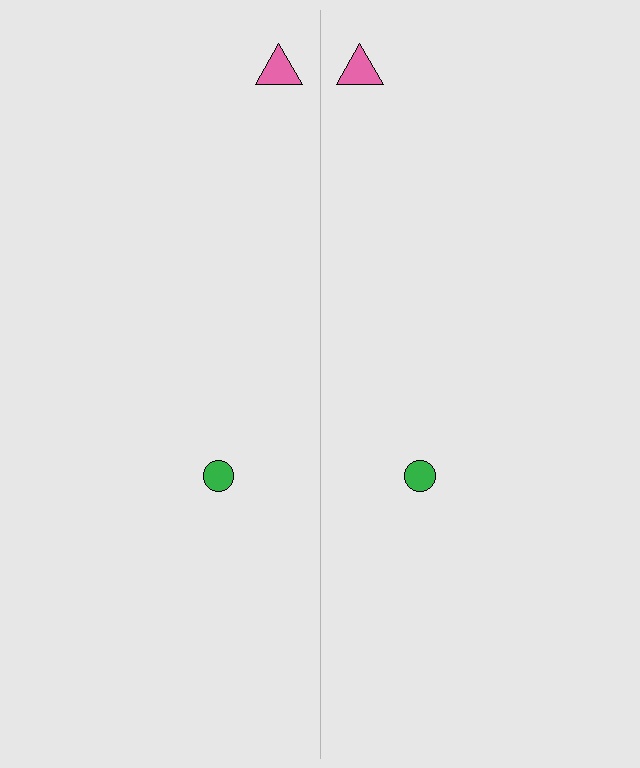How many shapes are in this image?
There are 4 shapes in this image.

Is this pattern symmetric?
Yes, this pattern has bilateral (reflection) symmetry.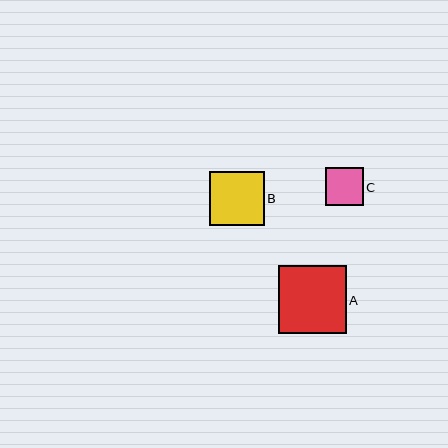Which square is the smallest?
Square C is the smallest with a size of approximately 38 pixels.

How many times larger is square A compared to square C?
Square A is approximately 1.8 times the size of square C.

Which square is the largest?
Square A is the largest with a size of approximately 68 pixels.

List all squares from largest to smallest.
From largest to smallest: A, B, C.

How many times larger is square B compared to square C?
Square B is approximately 1.4 times the size of square C.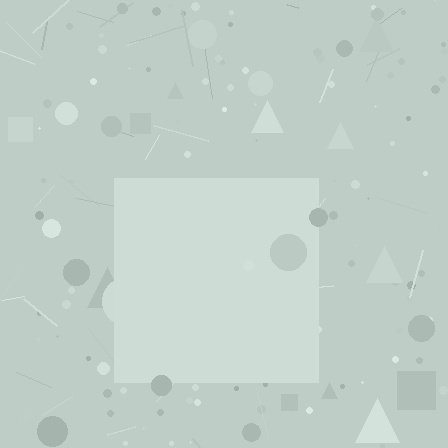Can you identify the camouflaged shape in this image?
The camouflaged shape is a square.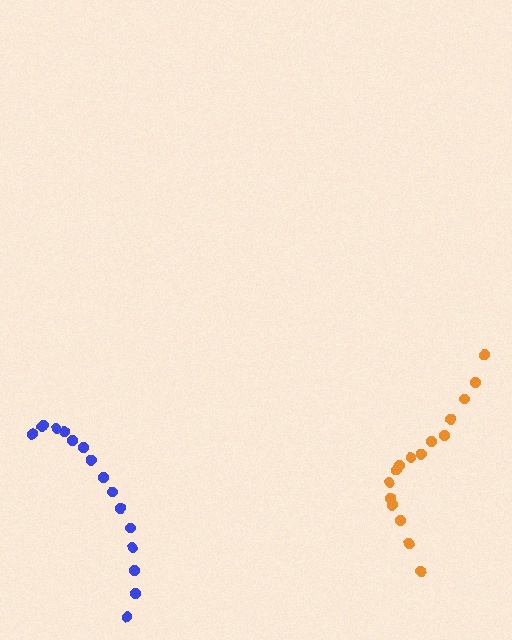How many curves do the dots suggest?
There are 2 distinct paths.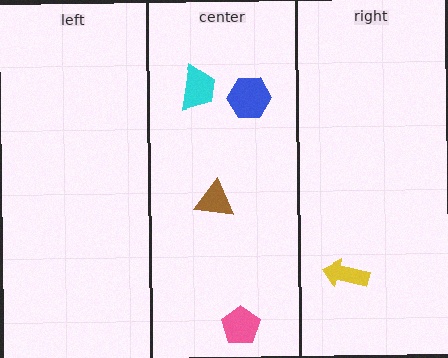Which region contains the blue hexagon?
The center region.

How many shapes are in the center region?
4.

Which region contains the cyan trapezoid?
The center region.